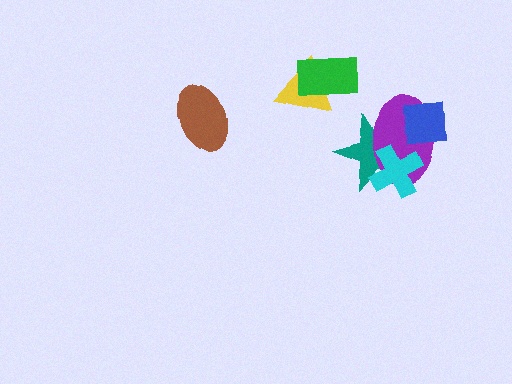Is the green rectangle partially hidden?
No, no other shape covers it.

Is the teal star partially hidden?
Yes, it is partially covered by another shape.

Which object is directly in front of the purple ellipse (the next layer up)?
The cyan cross is directly in front of the purple ellipse.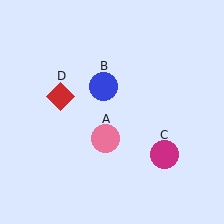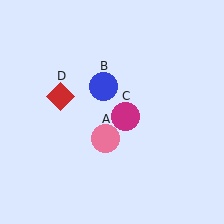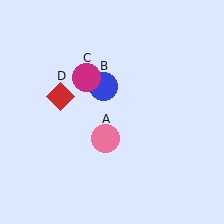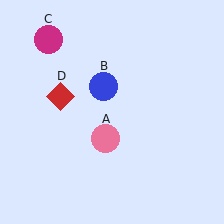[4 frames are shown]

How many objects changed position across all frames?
1 object changed position: magenta circle (object C).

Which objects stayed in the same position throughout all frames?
Pink circle (object A) and blue circle (object B) and red diamond (object D) remained stationary.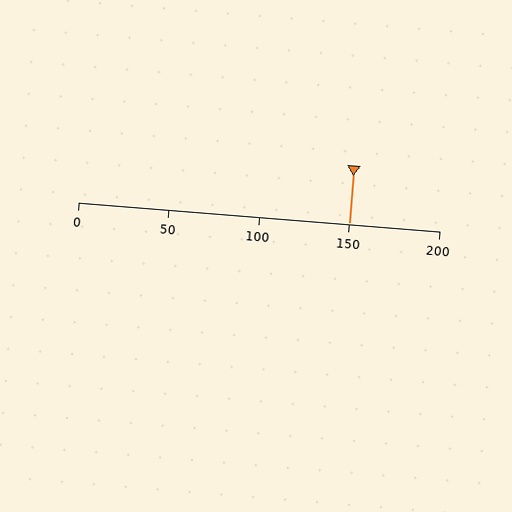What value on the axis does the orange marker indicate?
The marker indicates approximately 150.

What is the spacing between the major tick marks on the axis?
The major ticks are spaced 50 apart.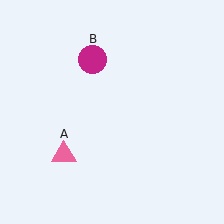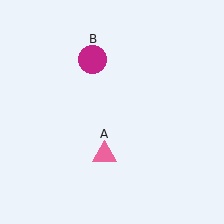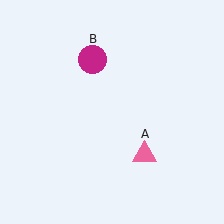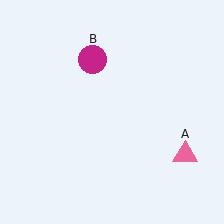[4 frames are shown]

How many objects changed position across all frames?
1 object changed position: pink triangle (object A).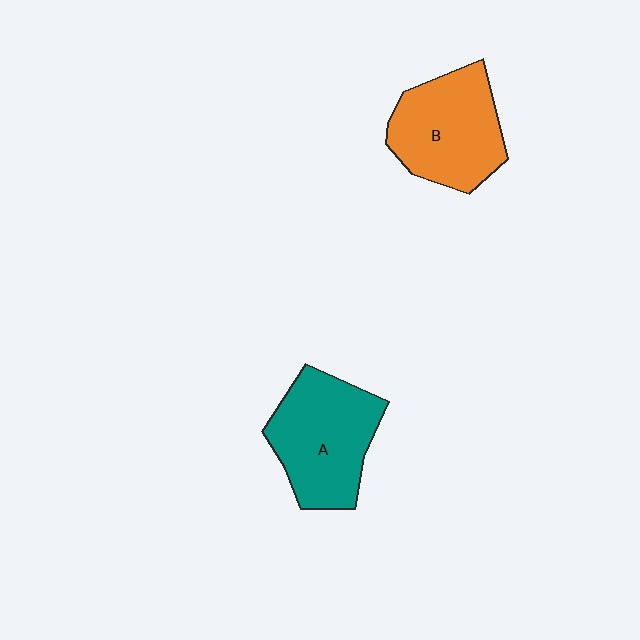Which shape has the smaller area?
Shape B (orange).